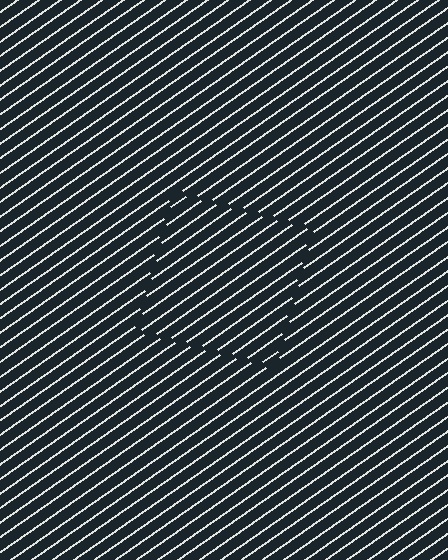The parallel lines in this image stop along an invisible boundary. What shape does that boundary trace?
An illusory square. The interior of the shape contains the same grating, shifted by half a period — the contour is defined by the phase discontinuity where line-ends from the inner and outer gratings abut.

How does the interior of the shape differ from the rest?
The interior of the shape contains the same grating, shifted by half a period — the contour is defined by the phase discontinuity where line-ends from the inner and outer gratings abut.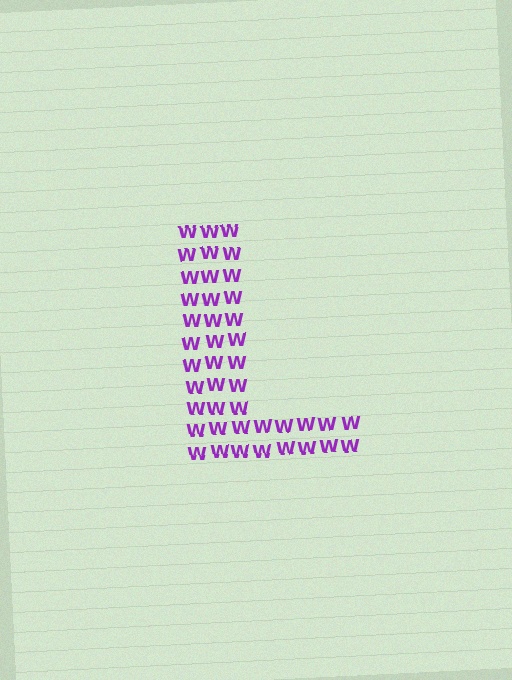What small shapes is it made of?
It is made of small letter W's.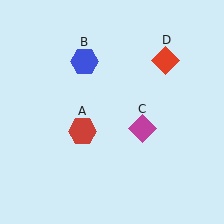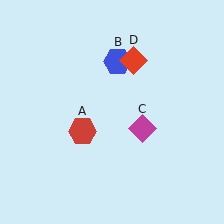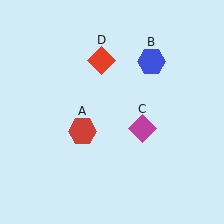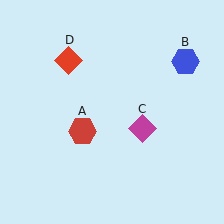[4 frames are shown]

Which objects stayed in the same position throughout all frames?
Red hexagon (object A) and magenta diamond (object C) remained stationary.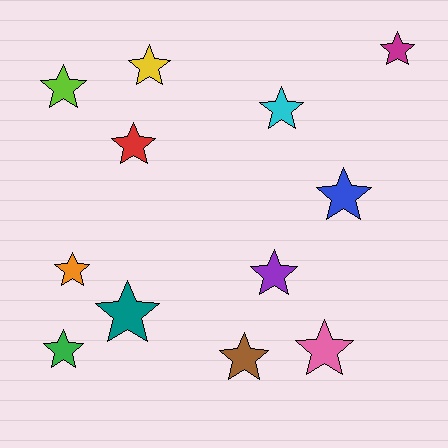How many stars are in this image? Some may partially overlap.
There are 12 stars.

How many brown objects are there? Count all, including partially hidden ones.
There is 1 brown object.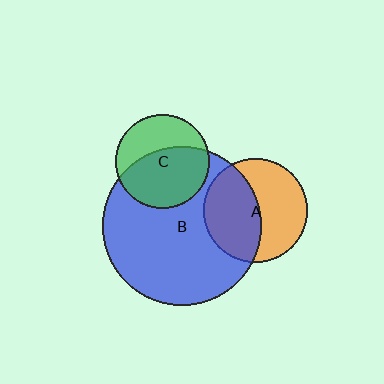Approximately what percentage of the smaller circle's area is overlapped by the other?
Approximately 50%.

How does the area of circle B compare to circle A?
Approximately 2.4 times.